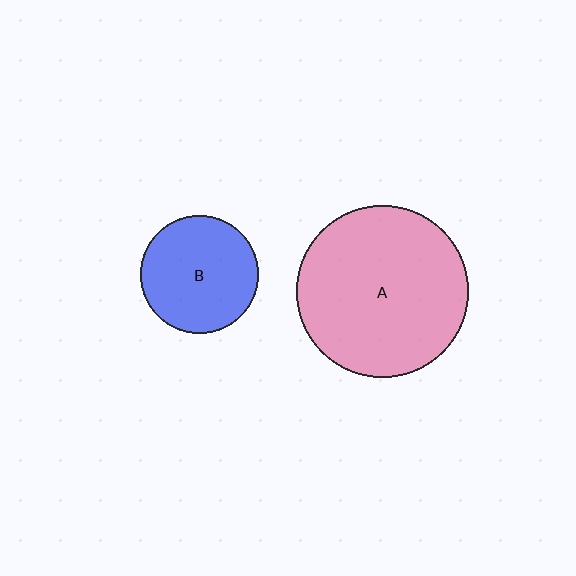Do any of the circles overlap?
No, none of the circles overlap.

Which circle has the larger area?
Circle A (pink).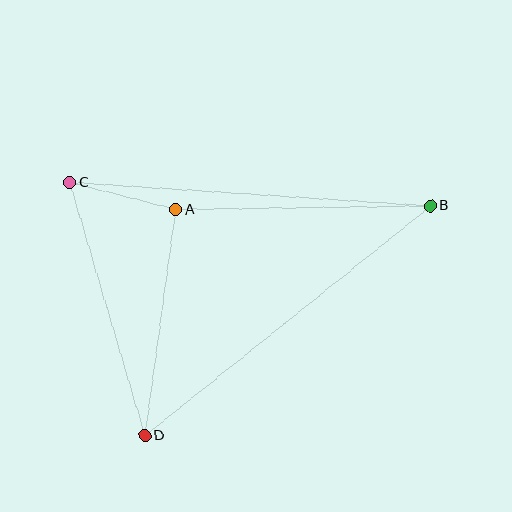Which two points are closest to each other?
Points A and C are closest to each other.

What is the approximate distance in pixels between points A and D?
The distance between A and D is approximately 228 pixels.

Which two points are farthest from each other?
Points B and D are farthest from each other.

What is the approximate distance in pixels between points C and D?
The distance between C and D is approximately 263 pixels.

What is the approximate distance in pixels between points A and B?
The distance between A and B is approximately 255 pixels.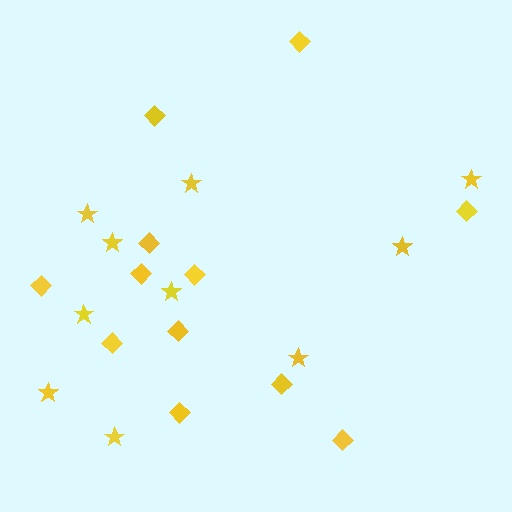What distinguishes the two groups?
There are 2 groups: one group of diamonds (12) and one group of stars (10).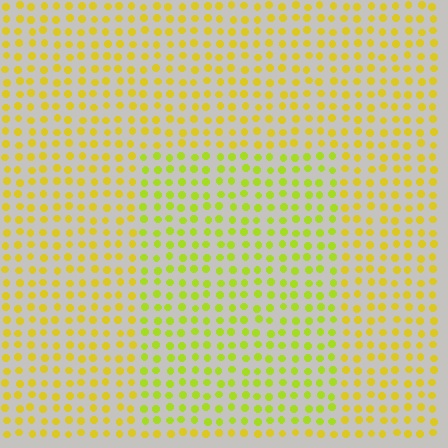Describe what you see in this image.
The image is filled with small yellow elements in a uniform arrangement. A rectangle-shaped region is visible where the elements are tinted to a slightly different hue, forming a subtle color boundary.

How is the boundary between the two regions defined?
The boundary is defined purely by a slight shift in hue (about 25 degrees). Spacing, size, and orientation are identical on both sides.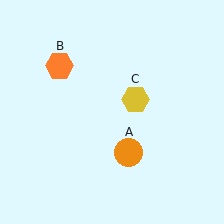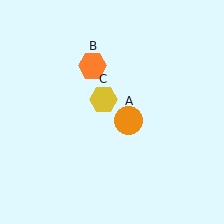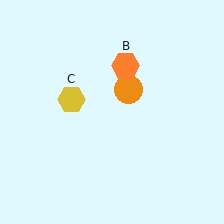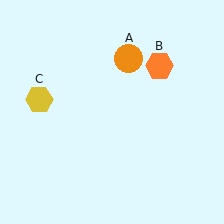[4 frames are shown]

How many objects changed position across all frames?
3 objects changed position: orange circle (object A), orange hexagon (object B), yellow hexagon (object C).